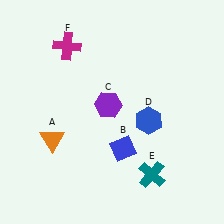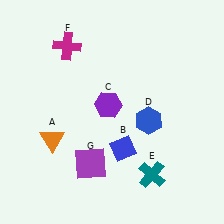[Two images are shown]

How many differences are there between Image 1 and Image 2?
There is 1 difference between the two images.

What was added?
A purple square (G) was added in Image 2.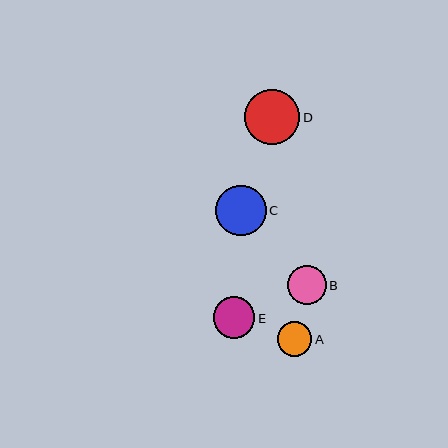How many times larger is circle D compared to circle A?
Circle D is approximately 1.6 times the size of circle A.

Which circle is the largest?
Circle D is the largest with a size of approximately 55 pixels.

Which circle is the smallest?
Circle A is the smallest with a size of approximately 34 pixels.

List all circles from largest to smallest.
From largest to smallest: D, C, E, B, A.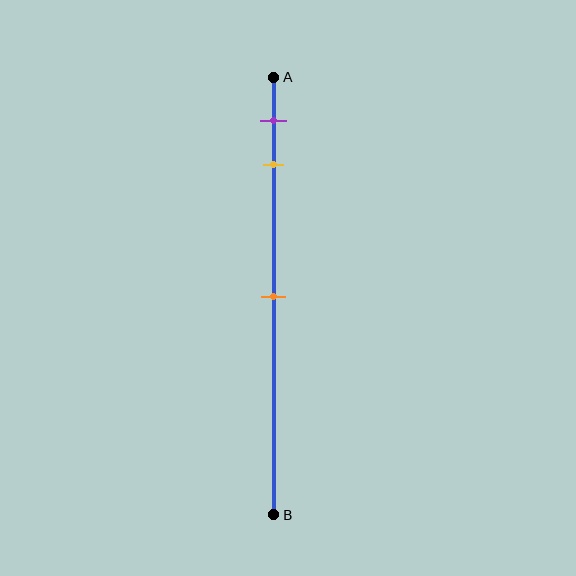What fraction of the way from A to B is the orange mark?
The orange mark is approximately 50% (0.5) of the way from A to B.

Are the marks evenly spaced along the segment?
No, the marks are not evenly spaced.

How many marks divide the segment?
There are 3 marks dividing the segment.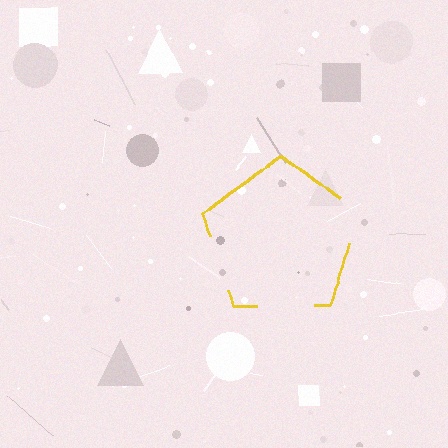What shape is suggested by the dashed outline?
The dashed outline suggests a pentagon.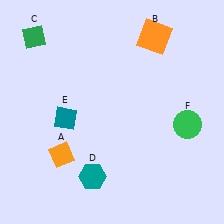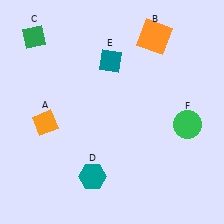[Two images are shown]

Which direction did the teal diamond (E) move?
The teal diamond (E) moved up.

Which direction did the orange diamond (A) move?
The orange diamond (A) moved up.